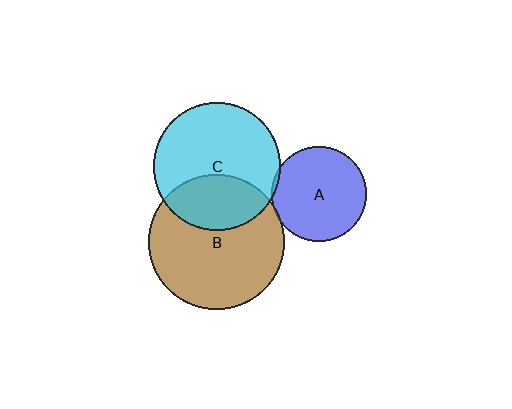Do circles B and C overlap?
Yes.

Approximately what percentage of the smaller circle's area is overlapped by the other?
Approximately 35%.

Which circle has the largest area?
Circle B (brown).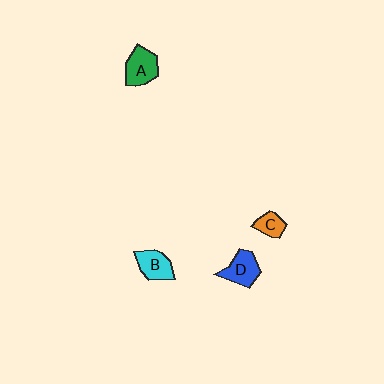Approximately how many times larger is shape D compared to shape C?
Approximately 1.6 times.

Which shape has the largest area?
Shape A (green).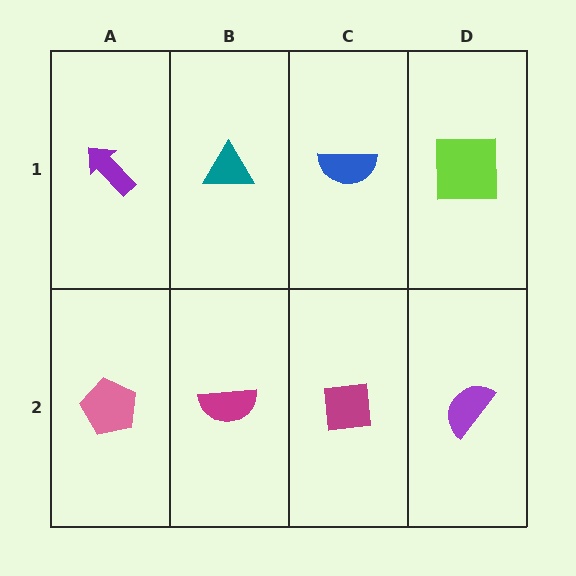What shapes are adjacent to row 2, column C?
A blue semicircle (row 1, column C), a magenta semicircle (row 2, column B), a purple semicircle (row 2, column D).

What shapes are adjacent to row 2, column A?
A purple arrow (row 1, column A), a magenta semicircle (row 2, column B).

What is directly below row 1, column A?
A pink pentagon.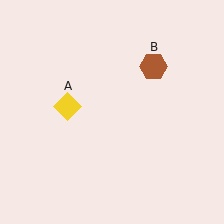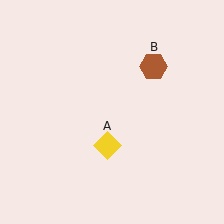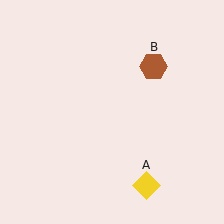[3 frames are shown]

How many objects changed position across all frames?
1 object changed position: yellow diamond (object A).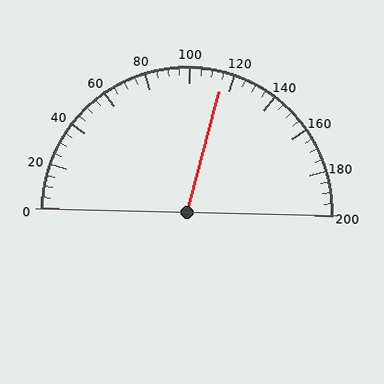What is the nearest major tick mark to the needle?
The nearest major tick mark is 120.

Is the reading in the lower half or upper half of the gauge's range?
The reading is in the upper half of the range (0 to 200).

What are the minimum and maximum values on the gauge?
The gauge ranges from 0 to 200.